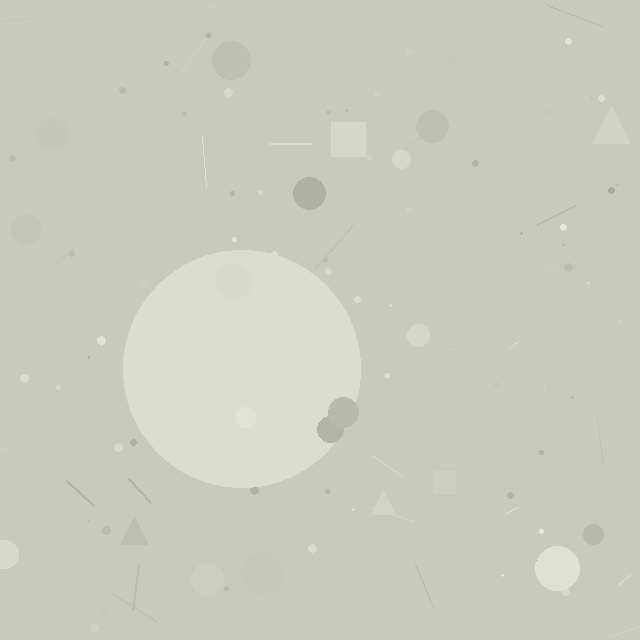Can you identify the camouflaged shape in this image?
The camouflaged shape is a circle.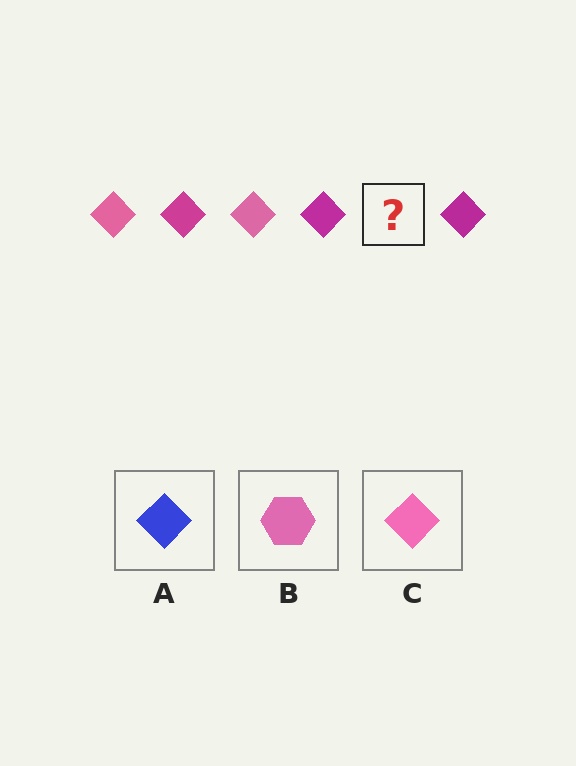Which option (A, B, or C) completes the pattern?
C.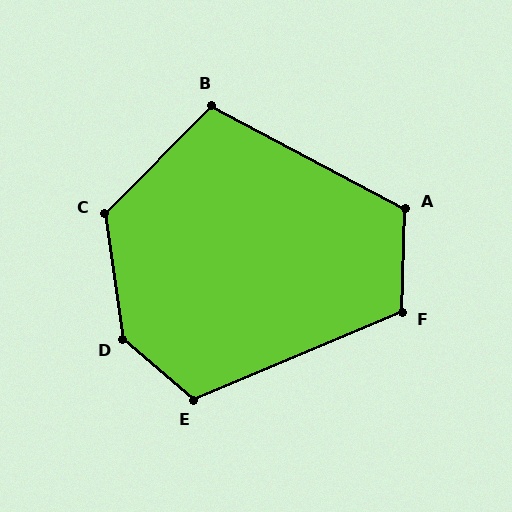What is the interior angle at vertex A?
Approximately 116 degrees (obtuse).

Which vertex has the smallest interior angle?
B, at approximately 107 degrees.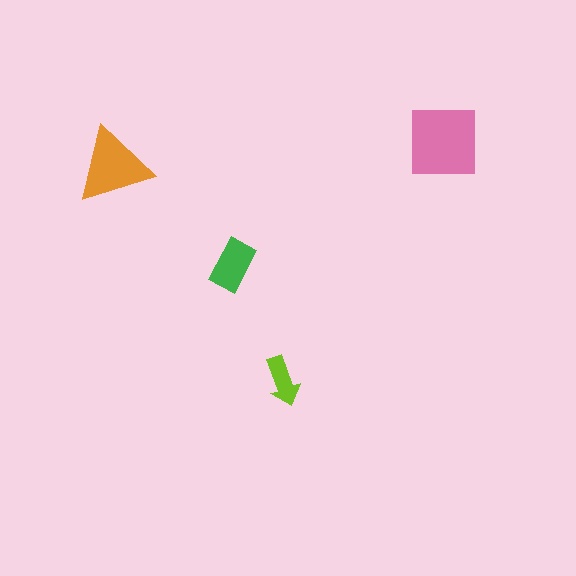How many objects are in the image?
There are 4 objects in the image.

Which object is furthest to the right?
The pink square is rightmost.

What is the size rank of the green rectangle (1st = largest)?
3rd.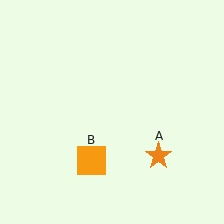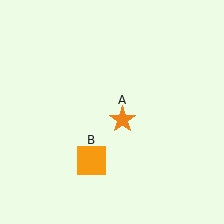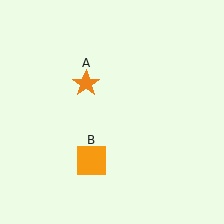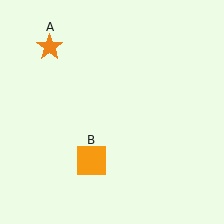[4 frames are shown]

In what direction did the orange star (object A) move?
The orange star (object A) moved up and to the left.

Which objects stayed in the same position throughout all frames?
Orange square (object B) remained stationary.